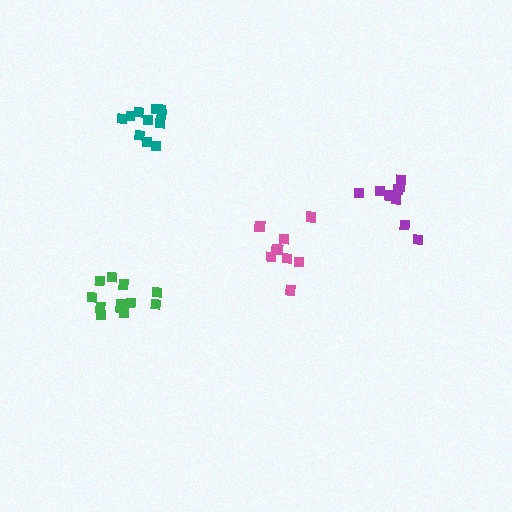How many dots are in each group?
Group 1: 13 dots, Group 2: 11 dots, Group 3: 10 dots, Group 4: 9 dots (43 total).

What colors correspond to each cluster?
The clusters are colored: green, teal, purple, pink.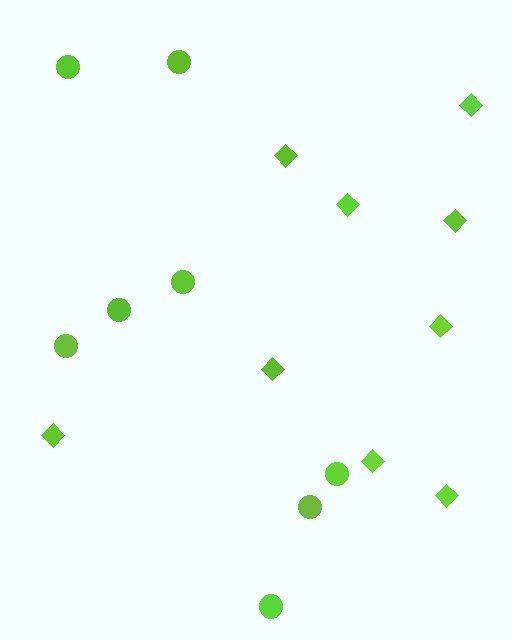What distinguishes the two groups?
There are 2 groups: one group of diamonds (9) and one group of circles (8).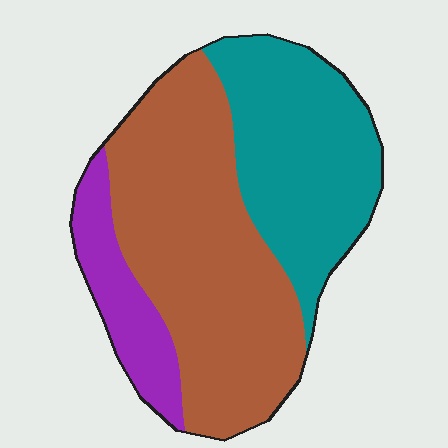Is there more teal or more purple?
Teal.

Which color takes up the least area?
Purple, at roughly 15%.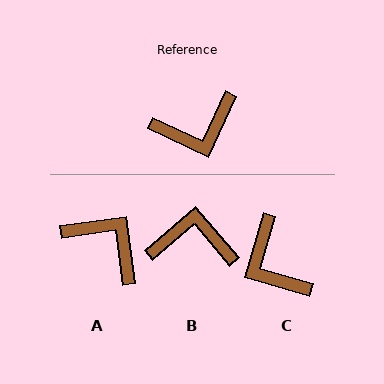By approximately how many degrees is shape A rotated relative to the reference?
Approximately 122 degrees counter-clockwise.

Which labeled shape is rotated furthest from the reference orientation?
B, about 156 degrees away.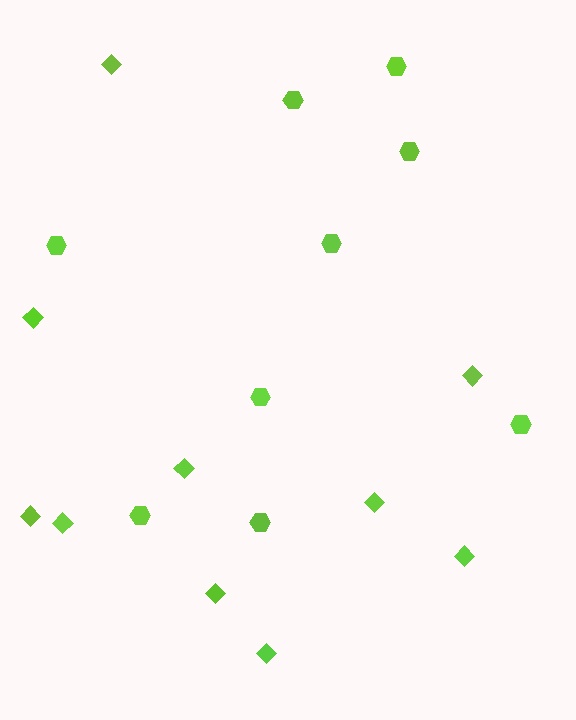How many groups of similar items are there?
There are 2 groups: one group of hexagons (9) and one group of diamonds (10).